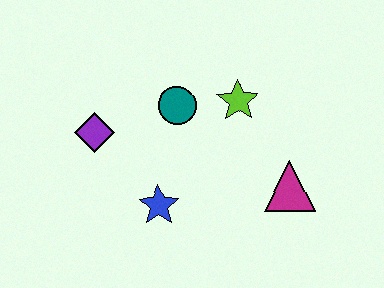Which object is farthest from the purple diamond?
The magenta triangle is farthest from the purple diamond.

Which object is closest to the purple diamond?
The teal circle is closest to the purple diamond.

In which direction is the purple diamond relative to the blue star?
The purple diamond is above the blue star.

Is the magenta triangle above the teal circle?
No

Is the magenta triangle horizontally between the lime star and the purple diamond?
No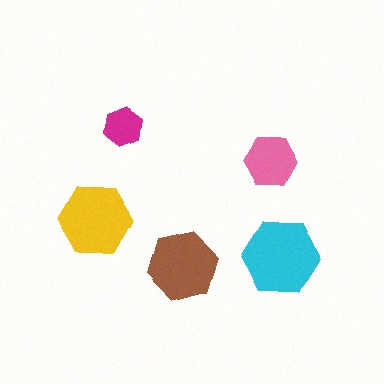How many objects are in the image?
There are 5 objects in the image.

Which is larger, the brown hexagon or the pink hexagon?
The brown one.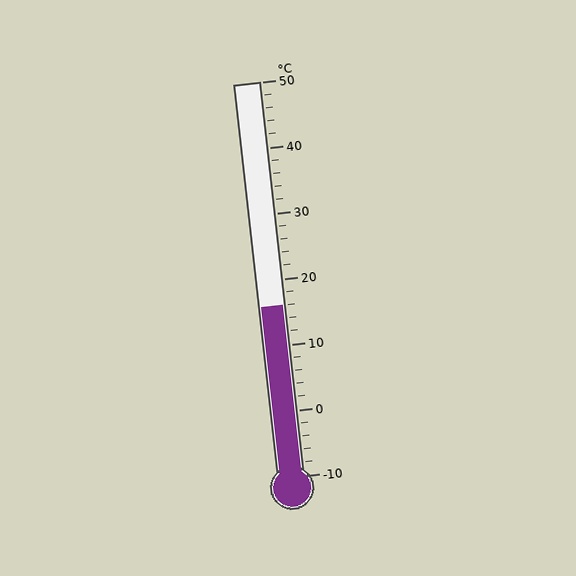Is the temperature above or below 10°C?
The temperature is above 10°C.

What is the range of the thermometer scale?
The thermometer scale ranges from -10°C to 50°C.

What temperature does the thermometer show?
The thermometer shows approximately 16°C.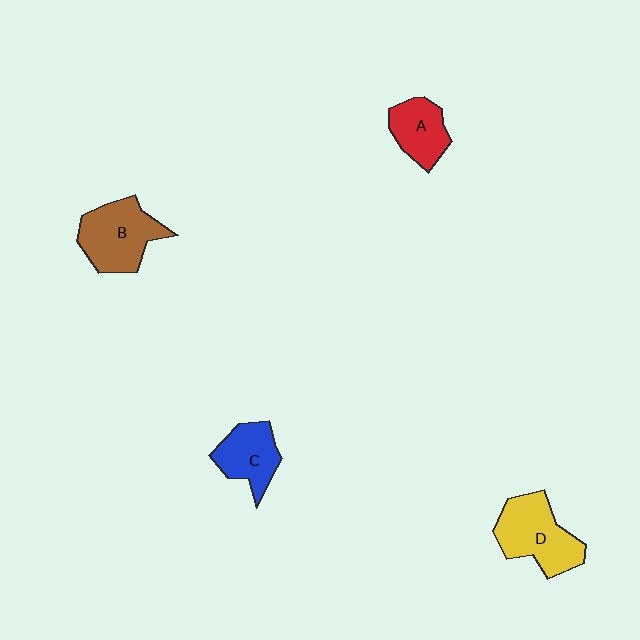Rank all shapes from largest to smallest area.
From largest to smallest: D (yellow), B (brown), C (blue), A (red).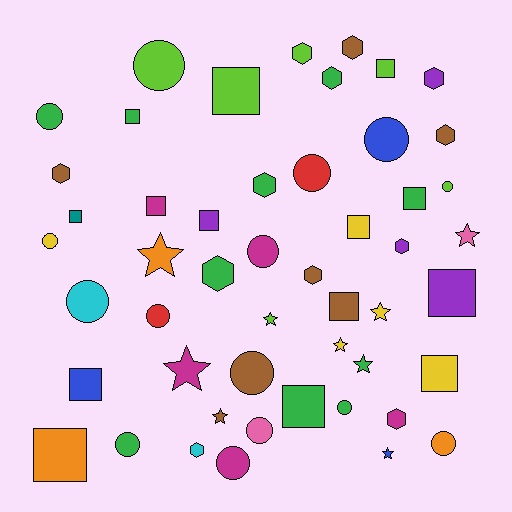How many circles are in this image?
There are 15 circles.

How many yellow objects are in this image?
There are 5 yellow objects.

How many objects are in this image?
There are 50 objects.